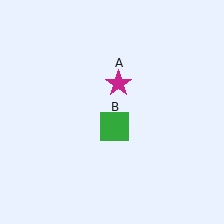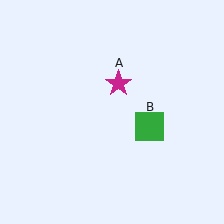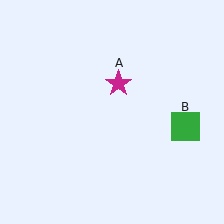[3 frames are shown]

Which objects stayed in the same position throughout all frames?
Magenta star (object A) remained stationary.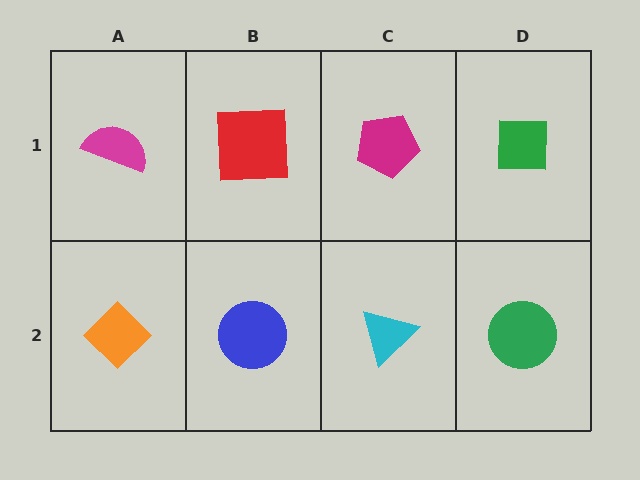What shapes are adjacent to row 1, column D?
A green circle (row 2, column D), a magenta pentagon (row 1, column C).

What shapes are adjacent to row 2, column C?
A magenta pentagon (row 1, column C), a blue circle (row 2, column B), a green circle (row 2, column D).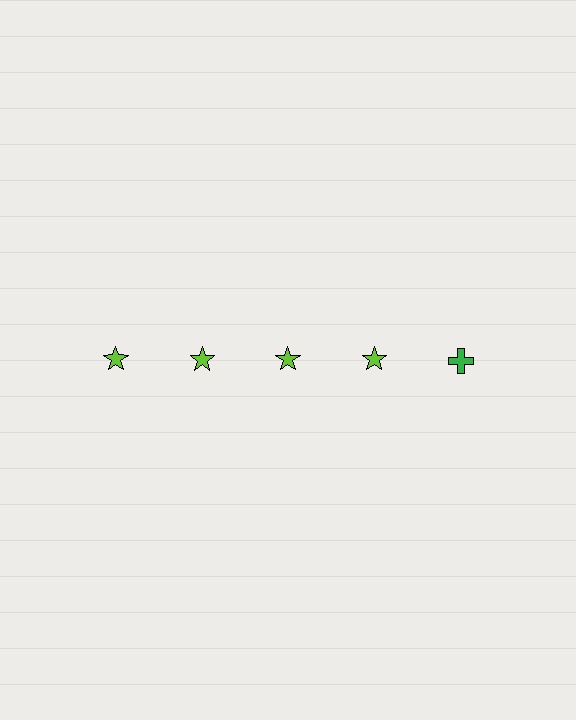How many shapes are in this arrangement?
There are 5 shapes arranged in a grid pattern.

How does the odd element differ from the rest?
It differs in both color (green instead of lime) and shape (cross instead of star).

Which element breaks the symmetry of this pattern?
The green cross in the top row, rightmost column breaks the symmetry. All other shapes are lime stars.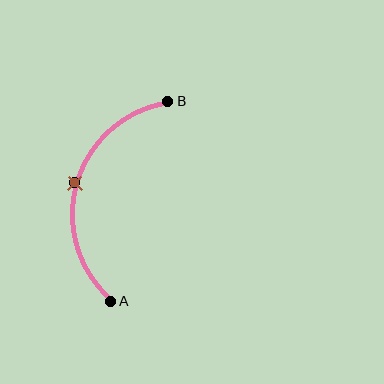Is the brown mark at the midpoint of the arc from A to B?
Yes. The brown mark lies on the arc at equal arc-length from both A and B — it is the arc midpoint.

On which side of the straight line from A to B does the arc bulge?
The arc bulges to the left of the straight line connecting A and B.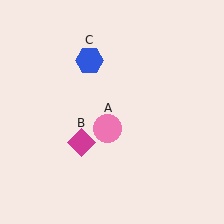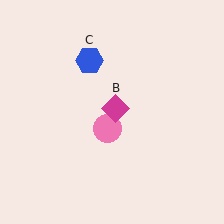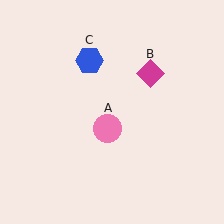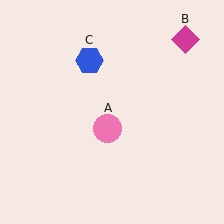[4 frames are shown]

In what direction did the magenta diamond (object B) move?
The magenta diamond (object B) moved up and to the right.